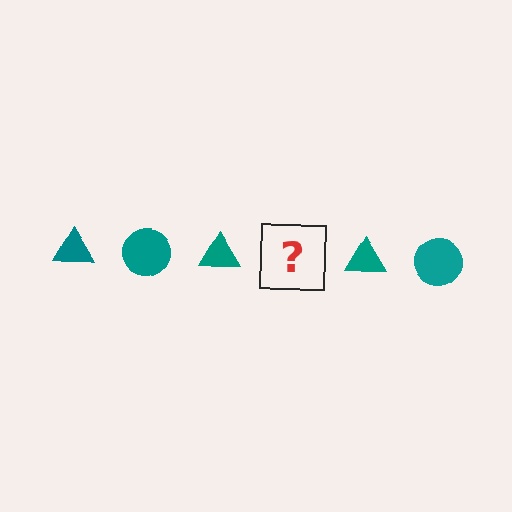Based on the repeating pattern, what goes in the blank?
The blank should be a teal circle.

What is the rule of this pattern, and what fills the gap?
The rule is that the pattern cycles through triangle, circle shapes in teal. The gap should be filled with a teal circle.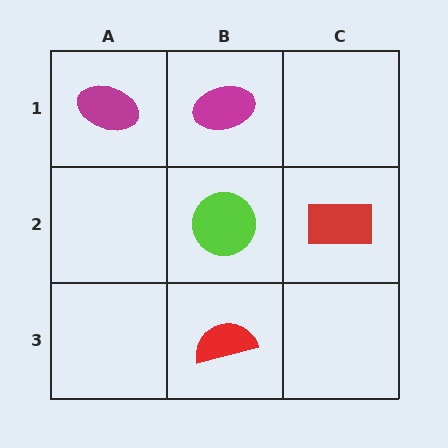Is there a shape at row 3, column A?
No, that cell is empty.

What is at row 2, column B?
A lime circle.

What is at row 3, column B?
A red semicircle.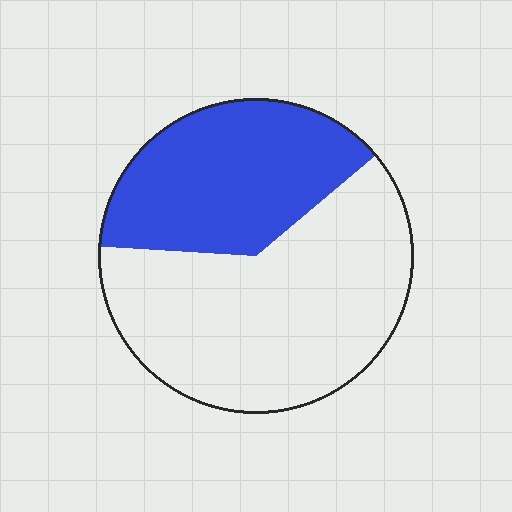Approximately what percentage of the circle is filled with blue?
Approximately 40%.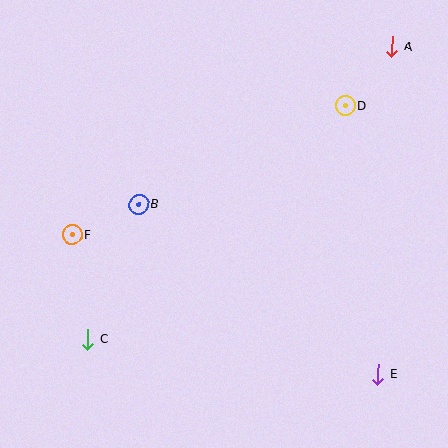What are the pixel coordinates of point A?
Point A is at (392, 46).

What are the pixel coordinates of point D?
Point D is at (345, 106).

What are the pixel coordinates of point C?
Point C is at (88, 339).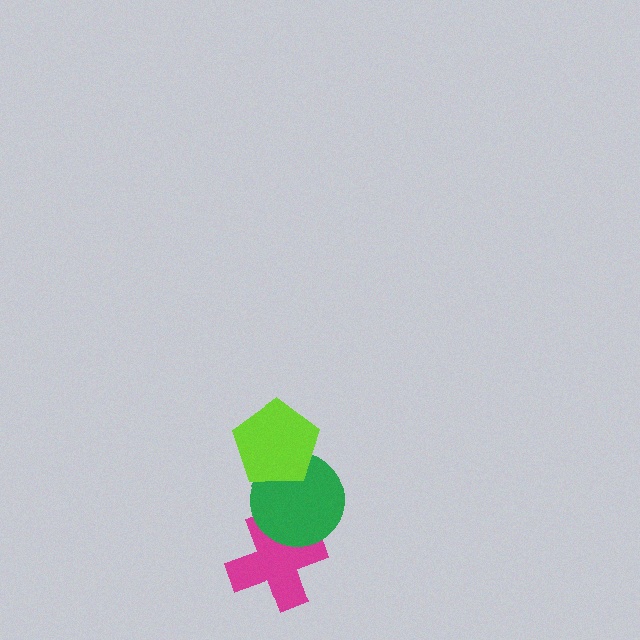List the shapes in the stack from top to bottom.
From top to bottom: the lime pentagon, the green circle, the magenta cross.